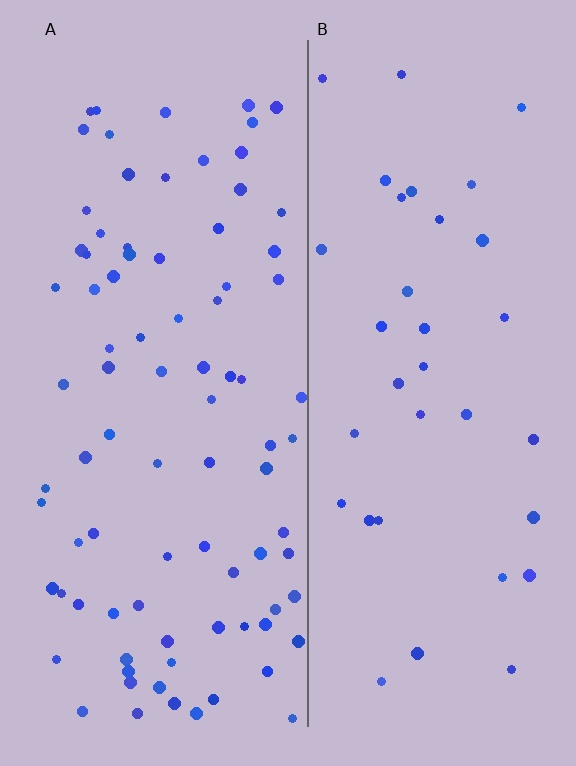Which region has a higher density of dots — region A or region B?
A (the left).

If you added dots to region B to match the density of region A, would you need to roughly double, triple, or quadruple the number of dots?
Approximately double.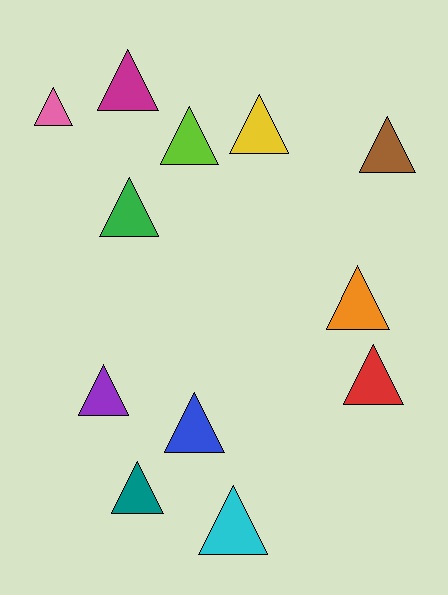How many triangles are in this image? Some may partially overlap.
There are 12 triangles.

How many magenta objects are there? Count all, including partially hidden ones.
There is 1 magenta object.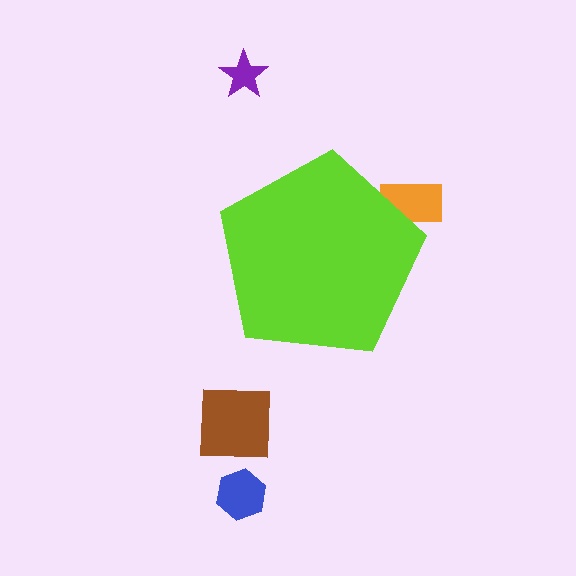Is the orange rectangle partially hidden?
Yes, the orange rectangle is partially hidden behind the lime pentagon.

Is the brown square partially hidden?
No, the brown square is fully visible.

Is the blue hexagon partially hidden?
No, the blue hexagon is fully visible.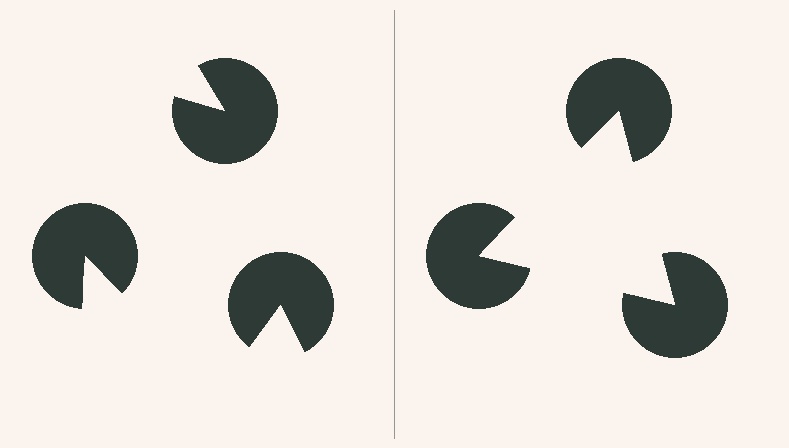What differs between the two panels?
The pac-man discs are positioned identically on both sides; only the wedge orientations differ. On the right they align to a triangle; on the left they are misaligned.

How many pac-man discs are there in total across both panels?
6 — 3 on each side.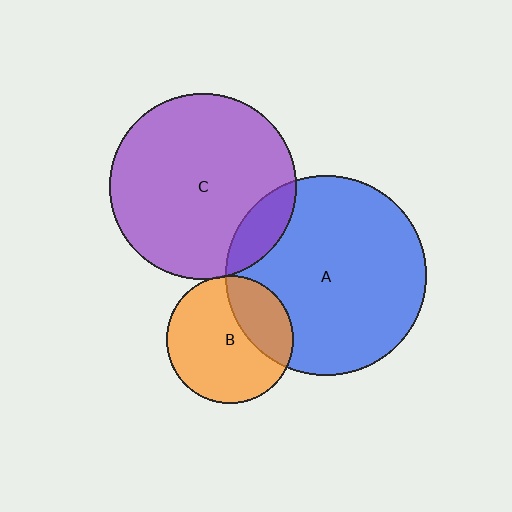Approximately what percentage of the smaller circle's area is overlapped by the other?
Approximately 30%.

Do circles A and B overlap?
Yes.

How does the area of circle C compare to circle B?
Approximately 2.1 times.